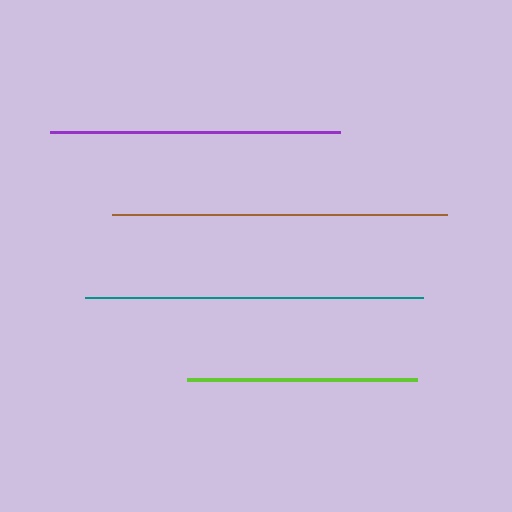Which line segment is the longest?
The teal line is the longest at approximately 338 pixels.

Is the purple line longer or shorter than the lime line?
The purple line is longer than the lime line.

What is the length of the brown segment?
The brown segment is approximately 336 pixels long.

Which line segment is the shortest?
The lime line is the shortest at approximately 230 pixels.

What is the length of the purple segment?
The purple segment is approximately 290 pixels long.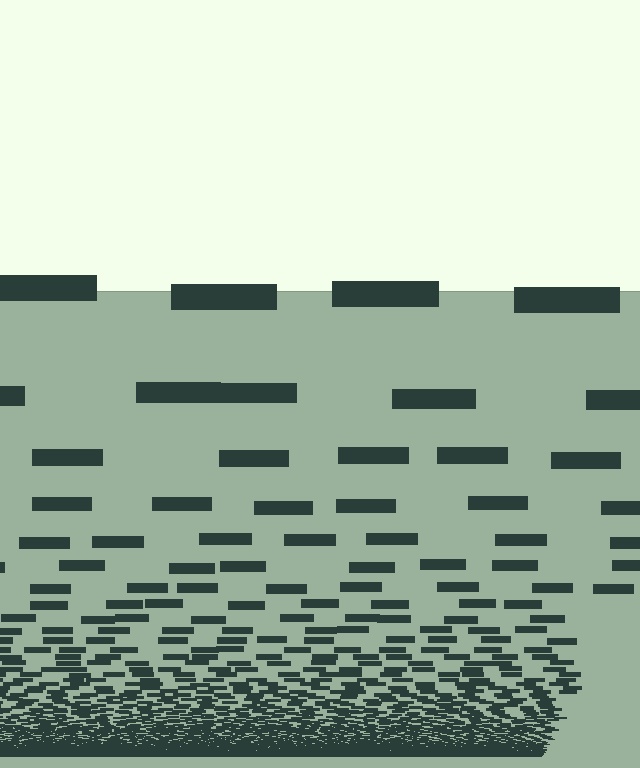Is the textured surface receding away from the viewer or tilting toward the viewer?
The surface appears to tilt toward the viewer. Texture elements get larger and sparser toward the top.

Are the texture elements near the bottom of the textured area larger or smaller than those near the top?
Smaller. The gradient is inverted — elements near the bottom are smaller and denser.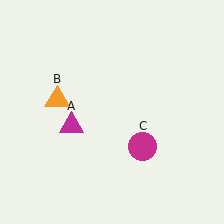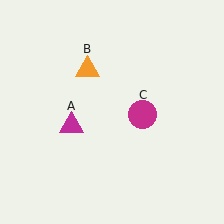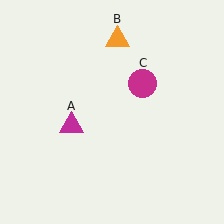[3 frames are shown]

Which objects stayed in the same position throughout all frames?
Magenta triangle (object A) remained stationary.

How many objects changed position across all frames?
2 objects changed position: orange triangle (object B), magenta circle (object C).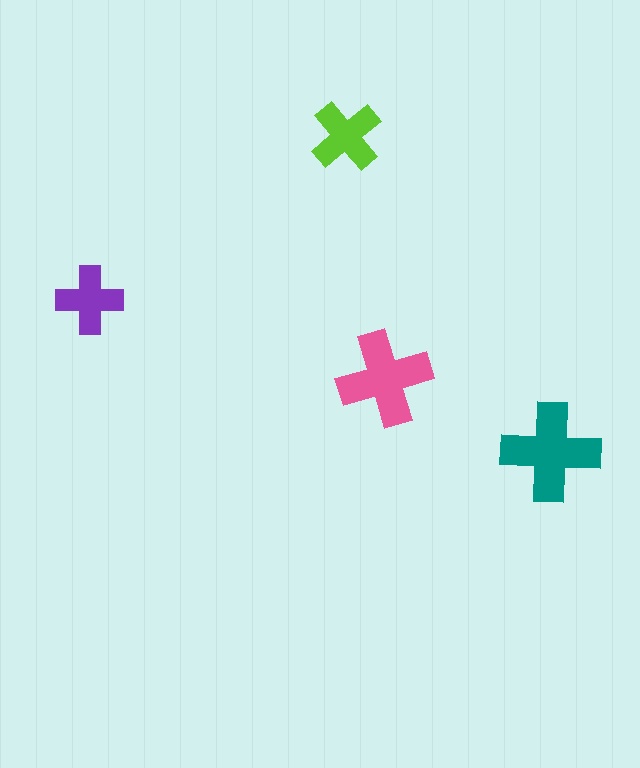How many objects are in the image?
There are 4 objects in the image.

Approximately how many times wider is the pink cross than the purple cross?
About 1.5 times wider.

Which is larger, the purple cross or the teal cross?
The teal one.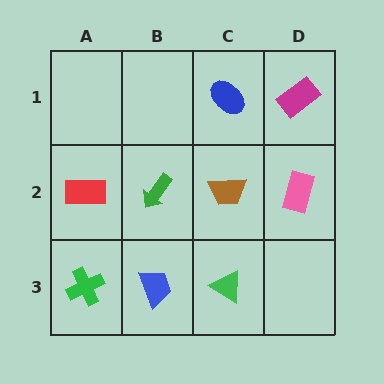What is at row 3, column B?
A blue trapezoid.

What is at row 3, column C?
A green triangle.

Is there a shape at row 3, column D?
No, that cell is empty.